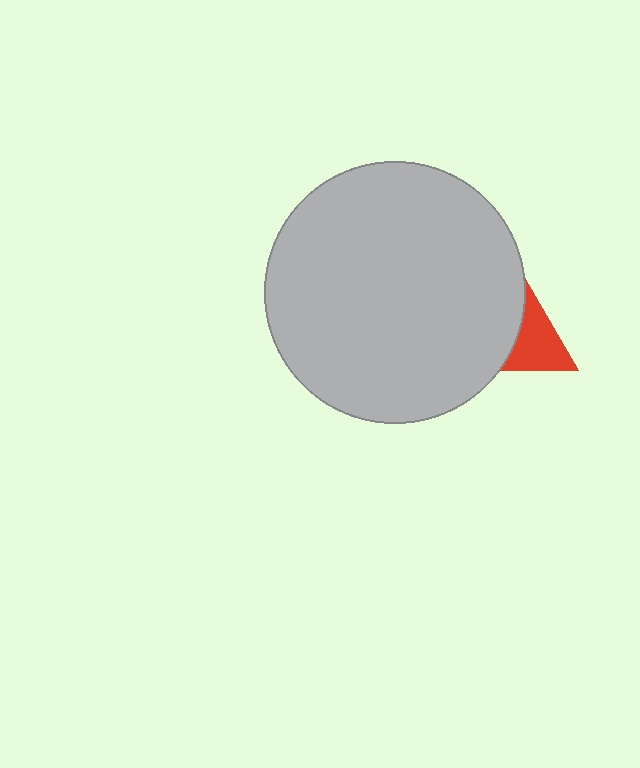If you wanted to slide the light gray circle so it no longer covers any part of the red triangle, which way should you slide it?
Slide it left — that is the most direct way to separate the two shapes.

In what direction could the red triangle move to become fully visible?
The red triangle could move right. That would shift it out from behind the light gray circle entirely.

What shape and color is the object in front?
The object in front is a light gray circle.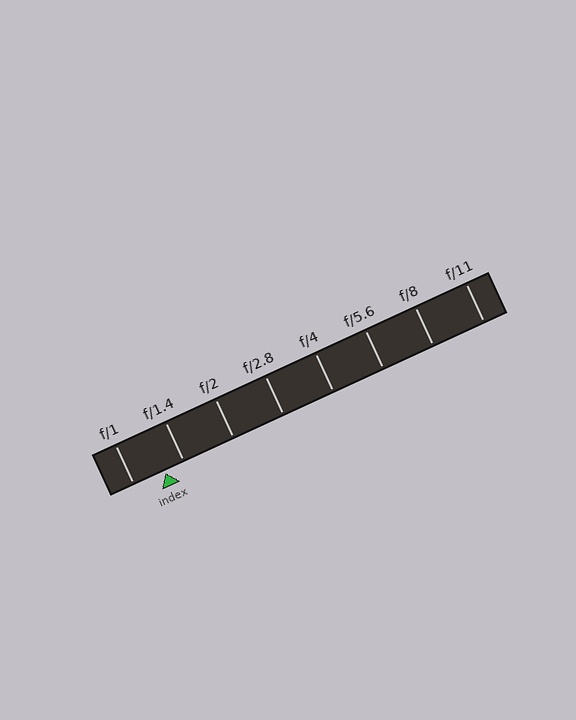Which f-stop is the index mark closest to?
The index mark is closest to f/1.4.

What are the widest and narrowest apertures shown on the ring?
The widest aperture shown is f/1 and the narrowest is f/11.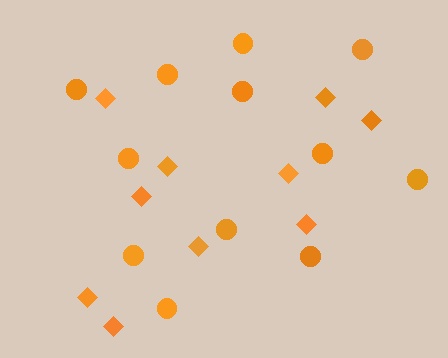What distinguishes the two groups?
There are 2 groups: one group of diamonds (10) and one group of circles (12).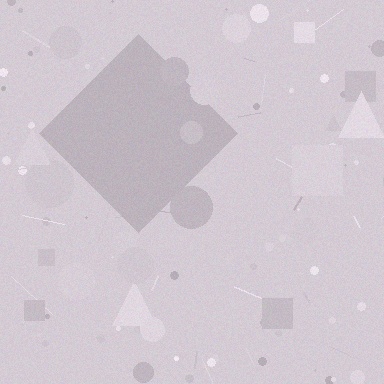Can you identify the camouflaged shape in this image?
The camouflaged shape is a diamond.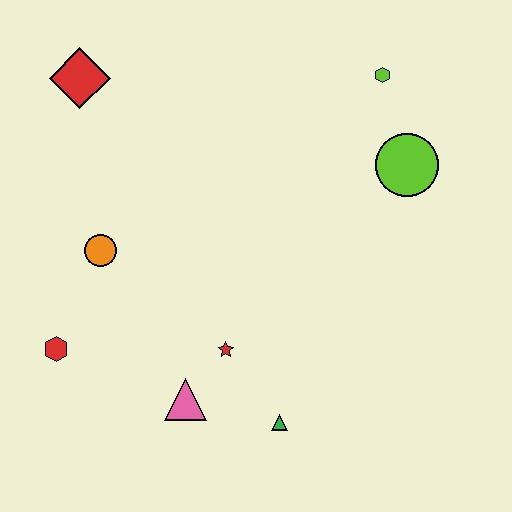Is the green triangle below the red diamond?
Yes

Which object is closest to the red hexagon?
The orange circle is closest to the red hexagon.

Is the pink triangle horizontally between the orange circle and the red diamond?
No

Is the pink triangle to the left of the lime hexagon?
Yes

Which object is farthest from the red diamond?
The green triangle is farthest from the red diamond.